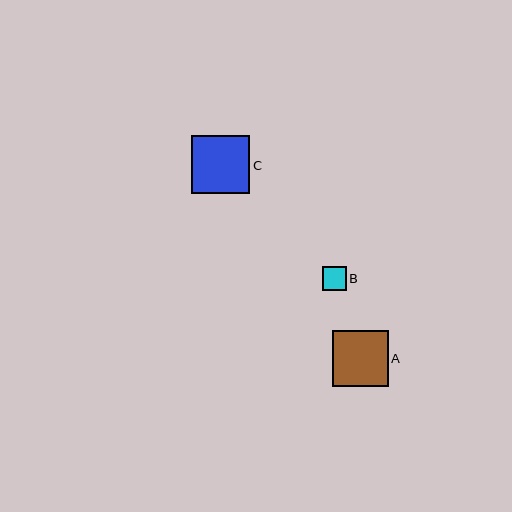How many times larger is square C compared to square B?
Square C is approximately 2.4 times the size of square B.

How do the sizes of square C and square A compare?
Square C and square A are approximately the same size.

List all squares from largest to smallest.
From largest to smallest: C, A, B.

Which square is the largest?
Square C is the largest with a size of approximately 58 pixels.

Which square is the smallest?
Square B is the smallest with a size of approximately 24 pixels.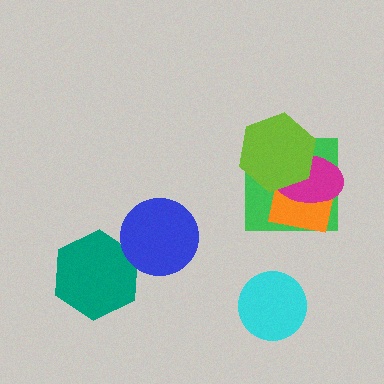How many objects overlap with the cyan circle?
0 objects overlap with the cyan circle.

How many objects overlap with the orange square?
3 objects overlap with the orange square.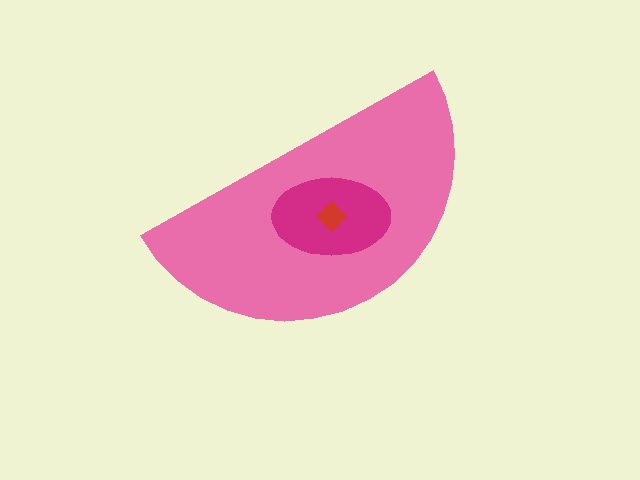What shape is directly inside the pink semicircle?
The magenta ellipse.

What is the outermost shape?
The pink semicircle.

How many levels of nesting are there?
3.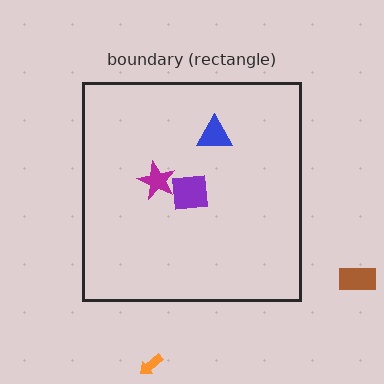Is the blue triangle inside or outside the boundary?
Inside.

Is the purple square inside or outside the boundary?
Inside.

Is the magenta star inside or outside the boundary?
Inside.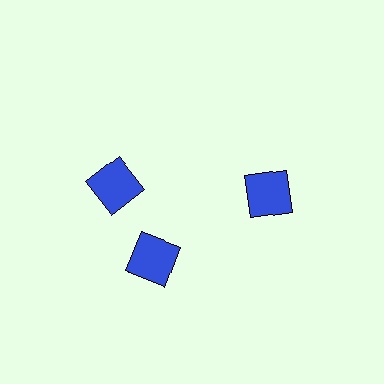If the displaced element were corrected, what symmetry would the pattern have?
It would have 3-fold rotational symmetry — the pattern would map onto itself every 120 degrees.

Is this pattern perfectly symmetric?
No. The 3 blue squares are arranged in a ring, but one element near the 11 o'clock position is rotated out of alignment along the ring, breaking the 3-fold rotational symmetry.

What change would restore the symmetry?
The symmetry would be restored by rotating it back into even spacing with its neighbors so that all 3 squares sit at equal angles and equal distance from the center.